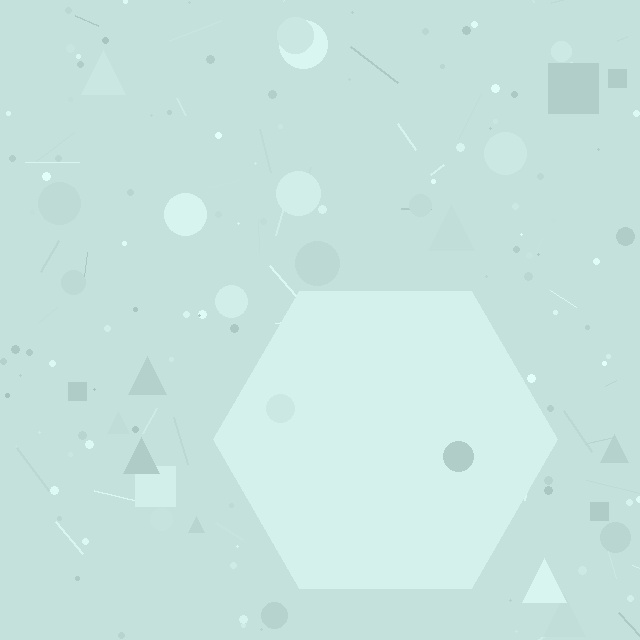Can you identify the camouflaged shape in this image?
The camouflaged shape is a hexagon.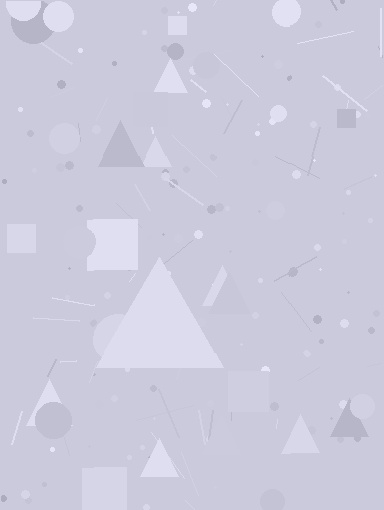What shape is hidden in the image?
A triangle is hidden in the image.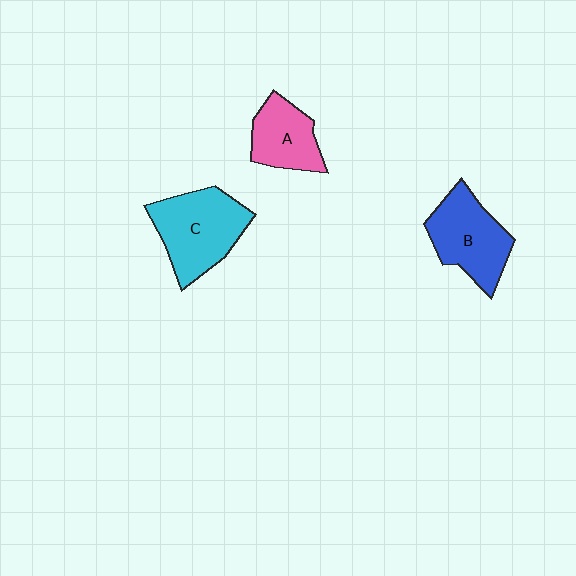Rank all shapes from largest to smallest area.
From largest to smallest: C (cyan), B (blue), A (pink).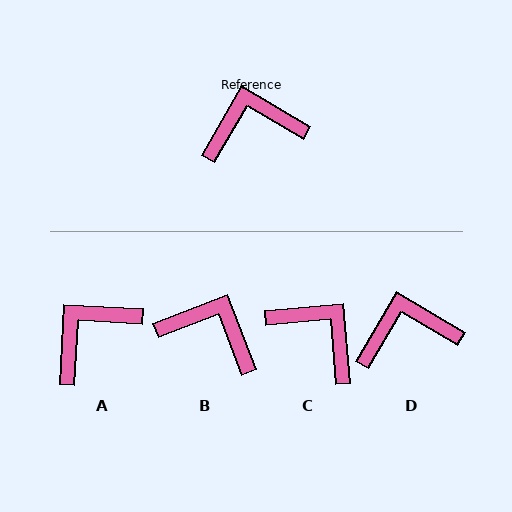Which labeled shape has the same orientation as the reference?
D.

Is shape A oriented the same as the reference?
No, it is off by about 27 degrees.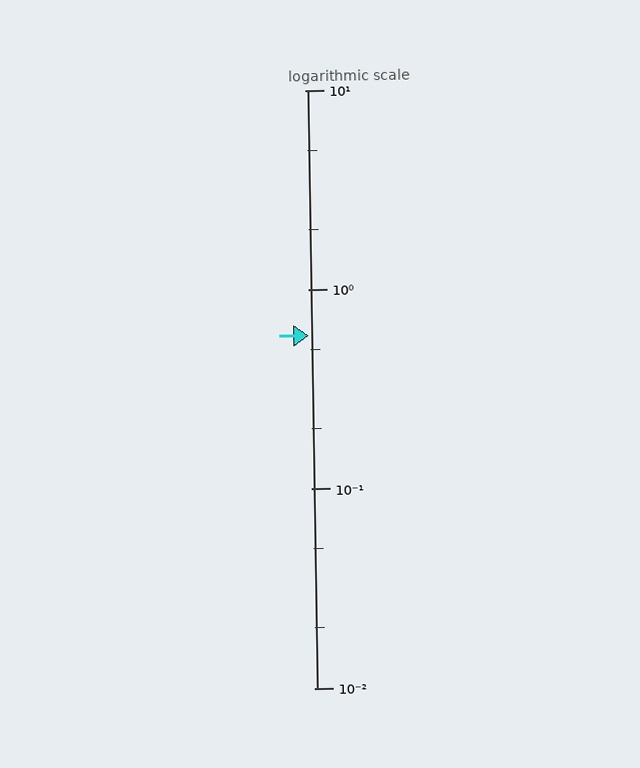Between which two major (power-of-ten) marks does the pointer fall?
The pointer is between 0.1 and 1.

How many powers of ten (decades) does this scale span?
The scale spans 3 decades, from 0.01 to 10.